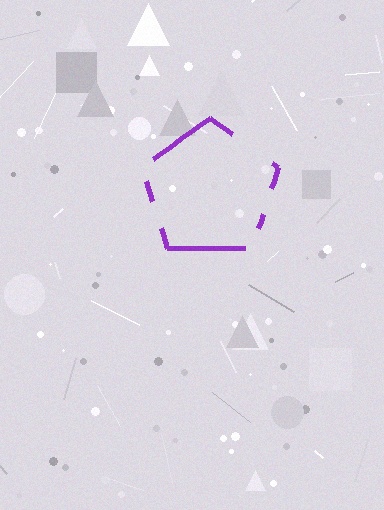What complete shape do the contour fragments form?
The contour fragments form a pentagon.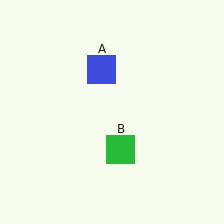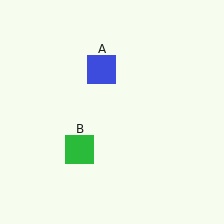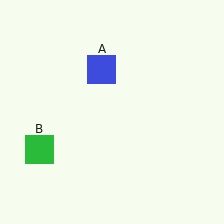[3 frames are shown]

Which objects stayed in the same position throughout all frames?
Blue square (object A) remained stationary.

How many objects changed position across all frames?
1 object changed position: green square (object B).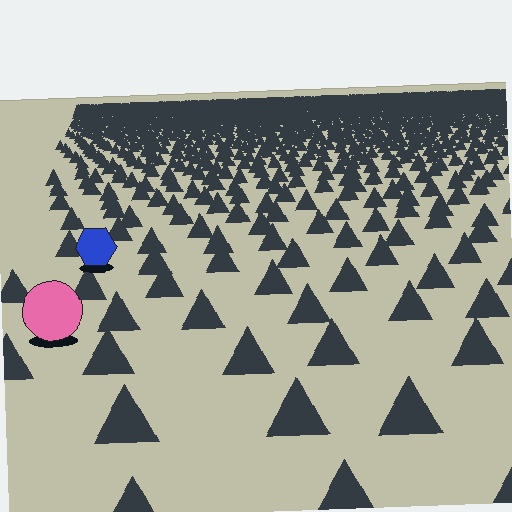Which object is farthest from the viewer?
The blue hexagon is farthest from the viewer. It appears smaller and the ground texture around it is denser.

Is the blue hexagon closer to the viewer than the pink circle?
No. The pink circle is closer — you can tell from the texture gradient: the ground texture is coarser near it.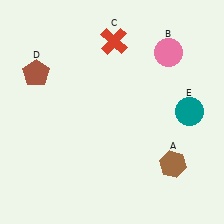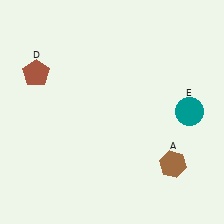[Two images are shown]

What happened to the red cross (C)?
The red cross (C) was removed in Image 2. It was in the top-right area of Image 1.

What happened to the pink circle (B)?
The pink circle (B) was removed in Image 2. It was in the top-right area of Image 1.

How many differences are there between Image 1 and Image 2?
There are 2 differences between the two images.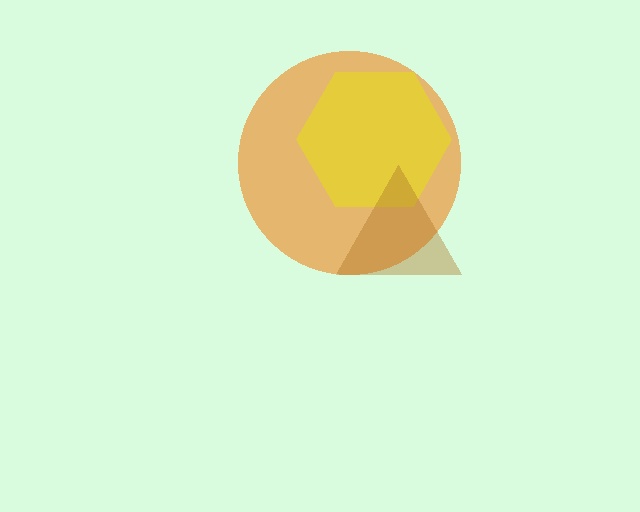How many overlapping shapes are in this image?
There are 3 overlapping shapes in the image.